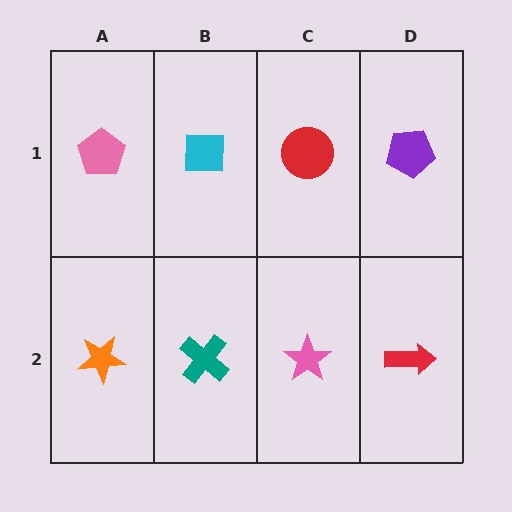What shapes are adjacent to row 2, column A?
A pink pentagon (row 1, column A), a teal cross (row 2, column B).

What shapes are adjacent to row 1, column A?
An orange star (row 2, column A), a cyan square (row 1, column B).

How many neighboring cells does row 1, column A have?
2.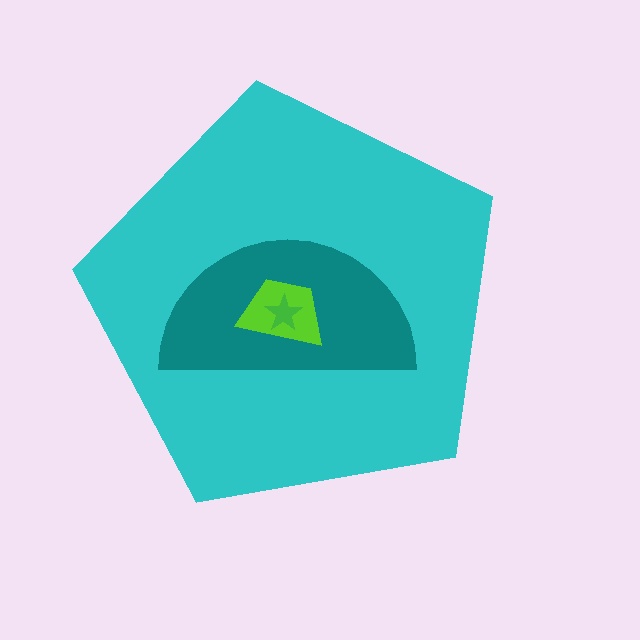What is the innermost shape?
The green star.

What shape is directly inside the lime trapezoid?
The green star.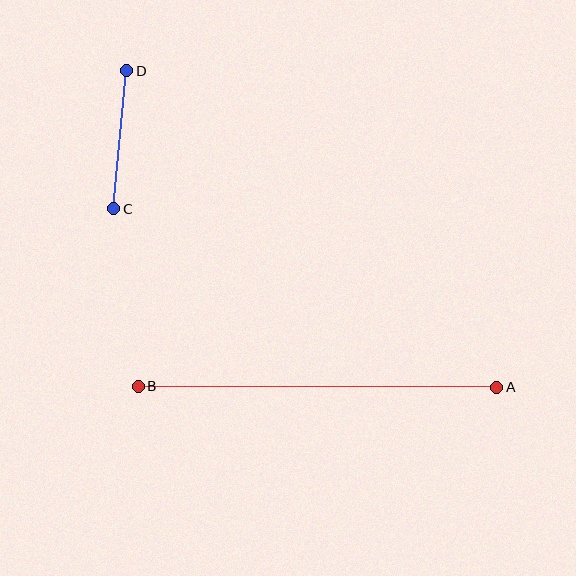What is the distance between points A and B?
The distance is approximately 359 pixels.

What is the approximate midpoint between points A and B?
The midpoint is at approximately (318, 386) pixels.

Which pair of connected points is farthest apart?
Points A and B are farthest apart.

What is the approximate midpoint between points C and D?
The midpoint is at approximately (120, 140) pixels.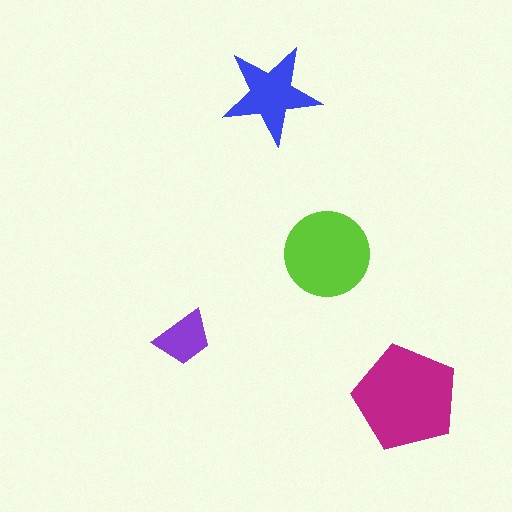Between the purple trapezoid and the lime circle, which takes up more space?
The lime circle.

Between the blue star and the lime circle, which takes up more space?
The lime circle.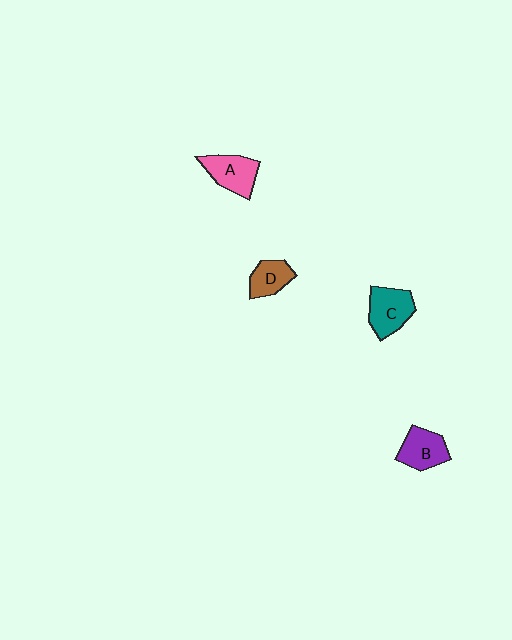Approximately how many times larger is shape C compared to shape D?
Approximately 1.4 times.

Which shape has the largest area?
Shape C (teal).